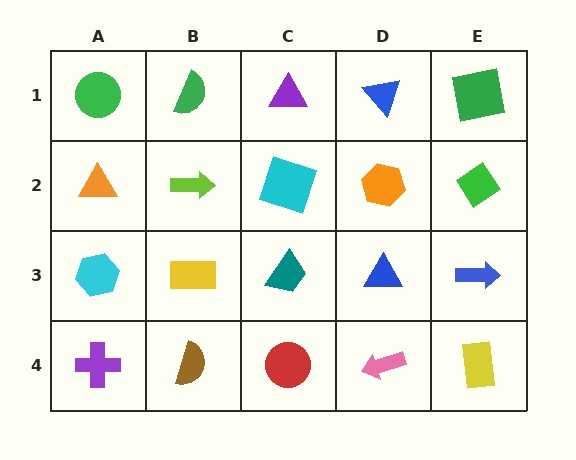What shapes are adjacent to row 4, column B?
A yellow rectangle (row 3, column B), a purple cross (row 4, column A), a red circle (row 4, column C).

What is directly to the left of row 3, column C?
A yellow rectangle.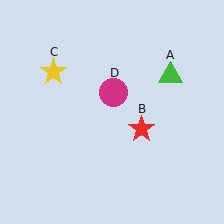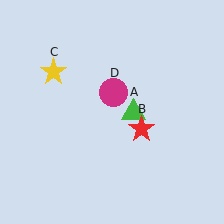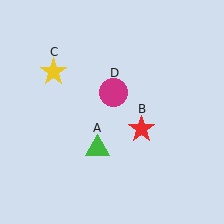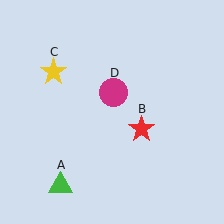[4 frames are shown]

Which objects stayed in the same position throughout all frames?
Red star (object B) and yellow star (object C) and magenta circle (object D) remained stationary.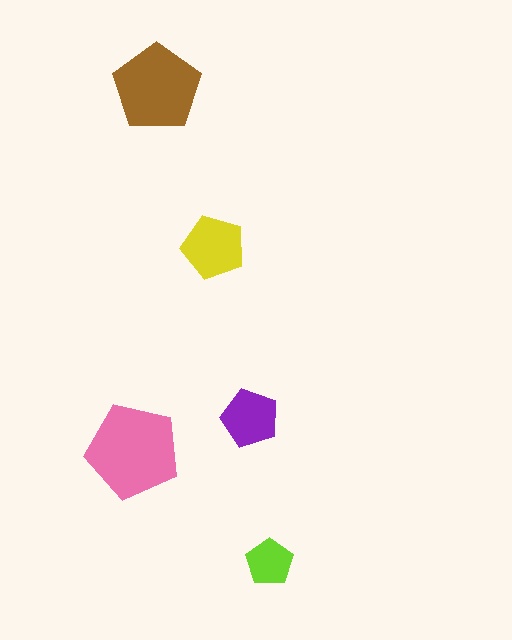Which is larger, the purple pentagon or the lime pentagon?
The purple one.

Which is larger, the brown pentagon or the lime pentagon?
The brown one.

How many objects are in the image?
There are 5 objects in the image.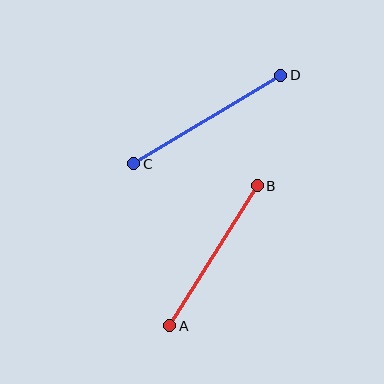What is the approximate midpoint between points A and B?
The midpoint is at approximately (213, 256) pixels.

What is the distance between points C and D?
The distance is approximately 171 pixels.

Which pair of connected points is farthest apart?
Points C and D are farthest apart.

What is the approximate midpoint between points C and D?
The midpoint is at approximately (207, 120) pixels.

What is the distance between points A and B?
The distance is approximately 165 pixels.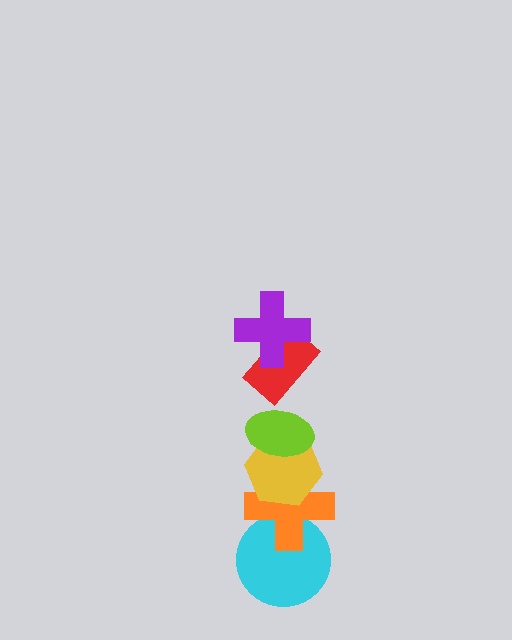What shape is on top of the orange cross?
The yellow hexagon is on top of the orange cross.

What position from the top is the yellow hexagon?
The yellow hexagon is 4th from the top.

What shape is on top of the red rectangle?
The purple cross is on top of the red rectangle.